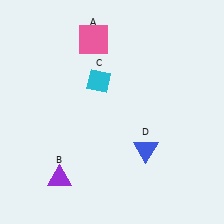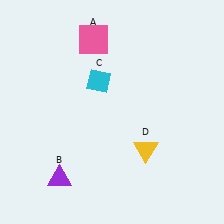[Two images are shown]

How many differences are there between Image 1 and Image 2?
There is 1 difference between the two images.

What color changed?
The triangle (D) changed from blue in Image 1 to yellow in Image 2.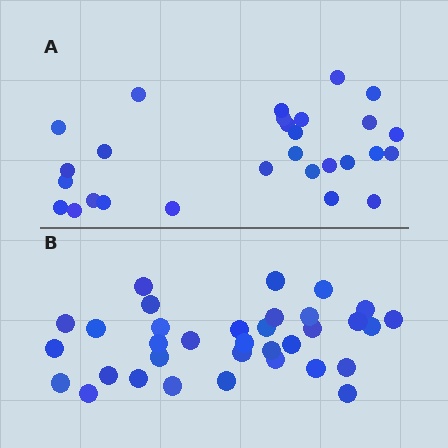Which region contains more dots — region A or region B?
Region B (the bottom region) has more dots.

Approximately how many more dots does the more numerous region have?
Region B has about 6 more dots than region A.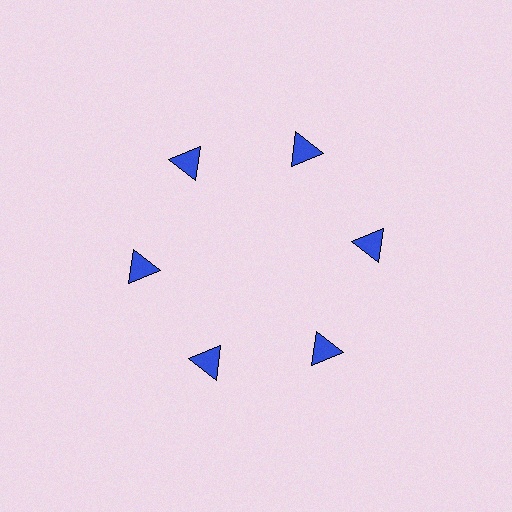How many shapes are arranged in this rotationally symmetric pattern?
There are 6 shapes, arranged in 6 groups of 1.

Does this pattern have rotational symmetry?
Yes, this pattern has 6-fold rotational symmetry. It looks the same after rotating 60 degrees around the center.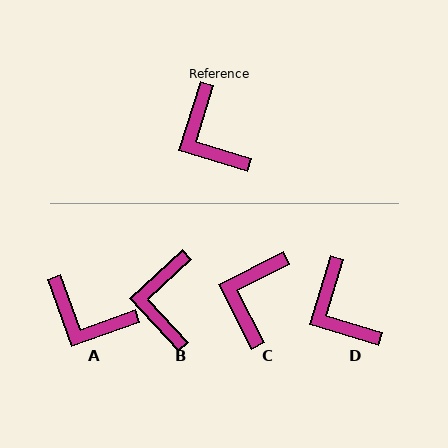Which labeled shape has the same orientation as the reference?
D.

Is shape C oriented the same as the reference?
No, it is off by about 46 degrees.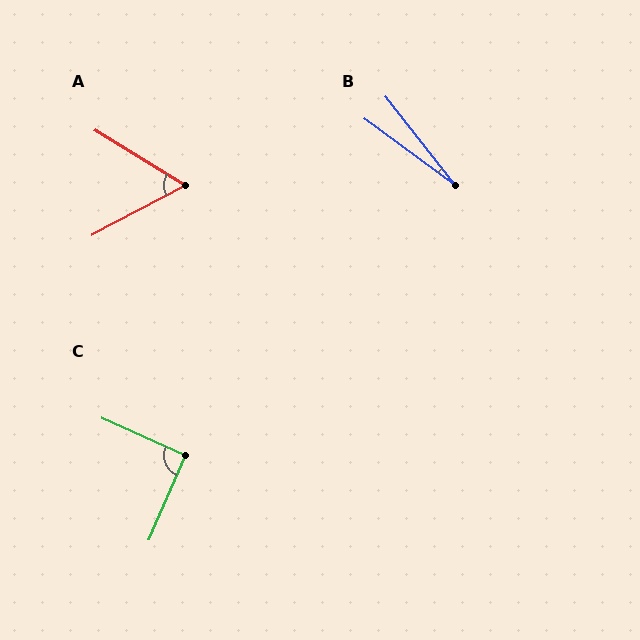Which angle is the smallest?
B, at approximately 16 degrees.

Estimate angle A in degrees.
Approximately 60 degrees.